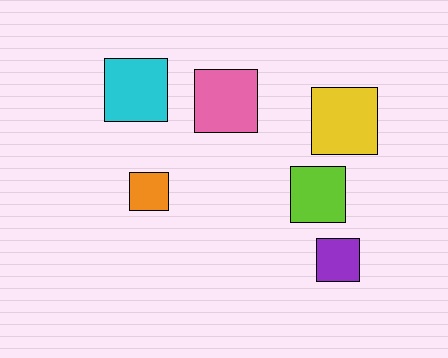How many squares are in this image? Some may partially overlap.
There are 6 squares.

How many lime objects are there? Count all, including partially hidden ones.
There is 1 lime object.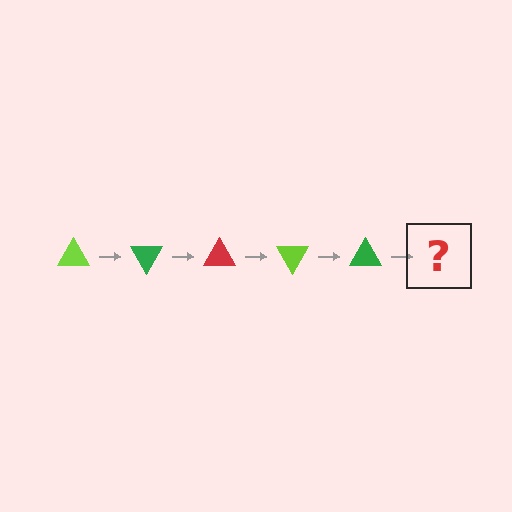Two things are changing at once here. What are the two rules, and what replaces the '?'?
The two rules are that it rotates 60 degrees each step and the color cycles through lime, green, and red. The '?' should be a red triangle, rotated 300 degrees from the start.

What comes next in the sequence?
The next element should be a red triangle, rotated 300 degrees from the start.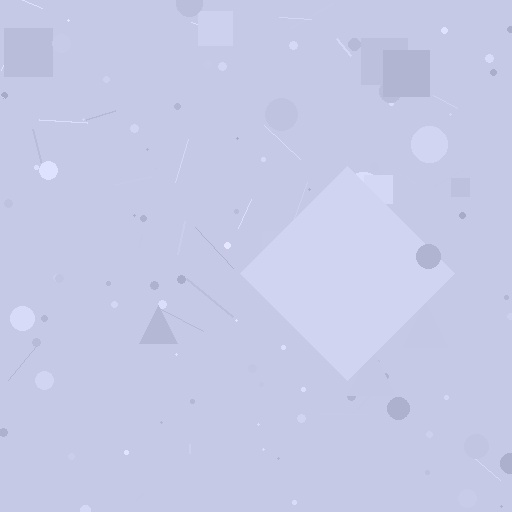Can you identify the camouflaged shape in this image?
The camouflaged shape is a diamond.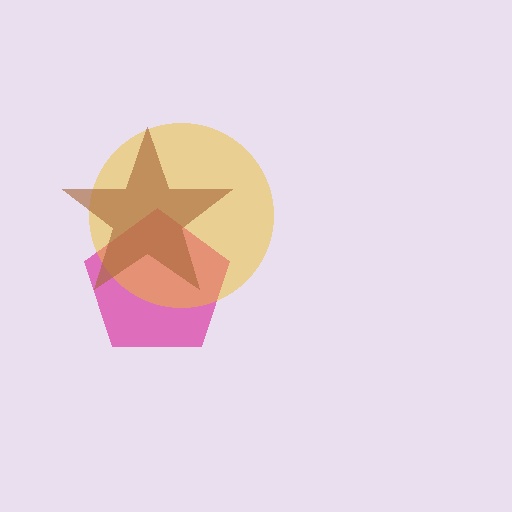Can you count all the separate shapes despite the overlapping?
Yes, there are 3 separate shapes.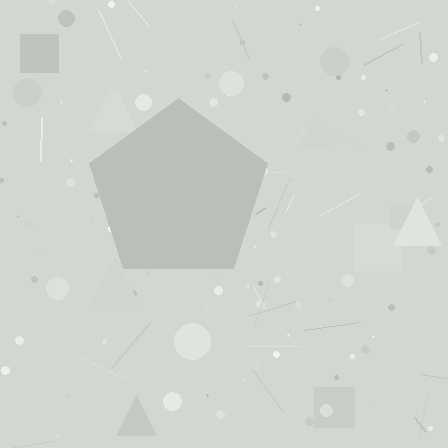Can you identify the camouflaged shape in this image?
The camouflaged shape is a pentagon.